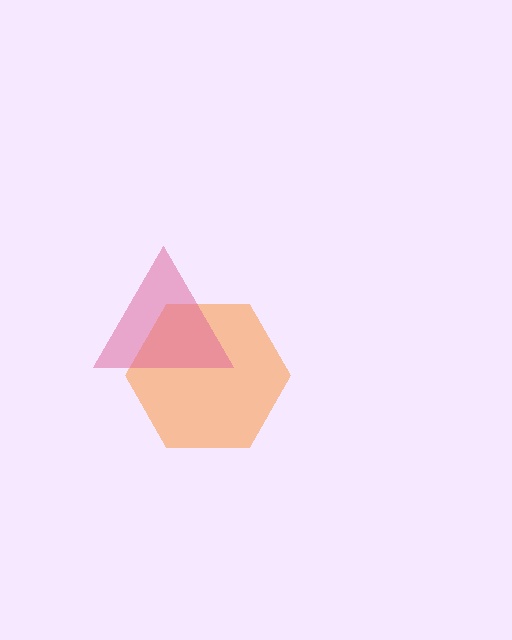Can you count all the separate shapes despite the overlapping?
Yes, there are 2 separate shapes.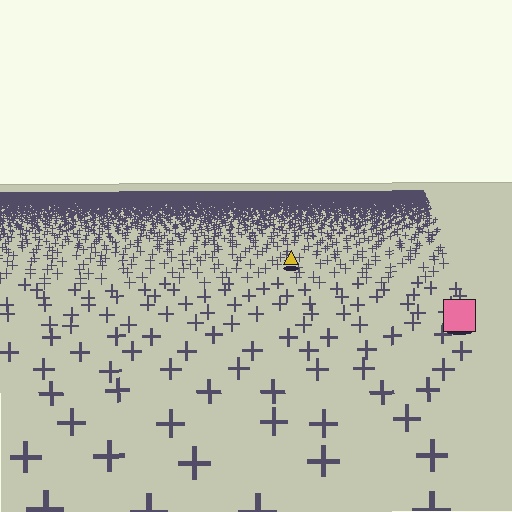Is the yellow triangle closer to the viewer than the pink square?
No. The pink square is closer — you can tell from the texture gradient: the ground texture is coarser near it.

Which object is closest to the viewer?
The pink square is closest. The texture marks near it are larger and more spread out.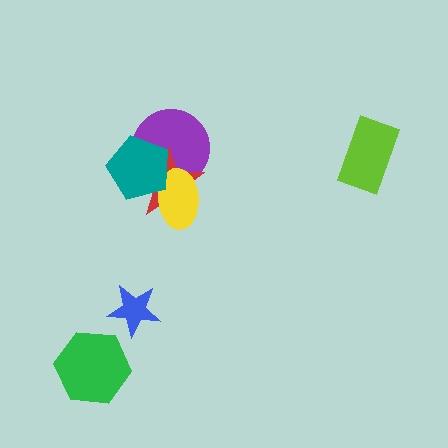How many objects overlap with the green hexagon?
0 objects overlap with the green hexagon.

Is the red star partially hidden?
Yes, it is partially covered by another shape.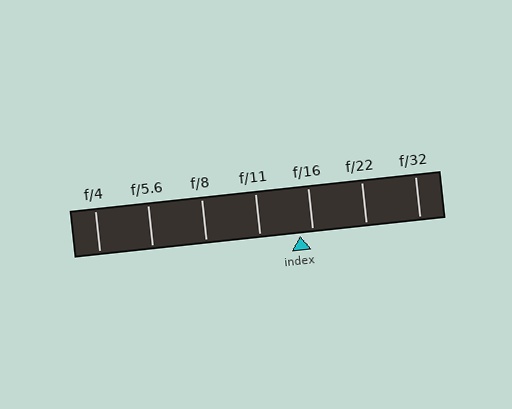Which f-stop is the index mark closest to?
The index mark is closest to f/16.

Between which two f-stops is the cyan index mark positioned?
The index mark is between f/11 and f/16.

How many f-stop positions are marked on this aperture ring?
There are 7 f-stop positions marked.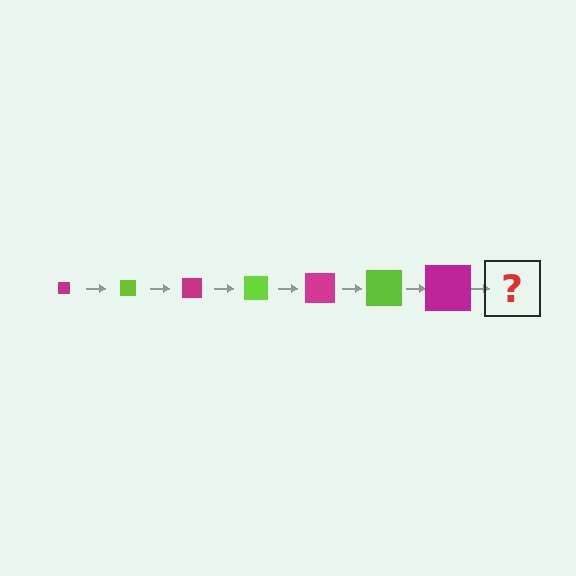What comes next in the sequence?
The next element should be a lime square, larger than the previous one.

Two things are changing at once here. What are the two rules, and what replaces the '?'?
The two rules are that the square grows larger each step and the color cycles through magenta and lime. The '?' should be a lime square, larger than the previous one.